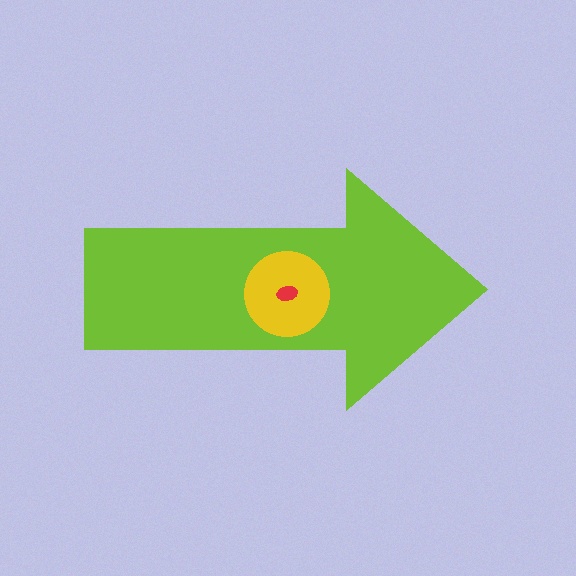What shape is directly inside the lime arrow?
The yellow circle.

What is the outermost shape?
The lime arrow.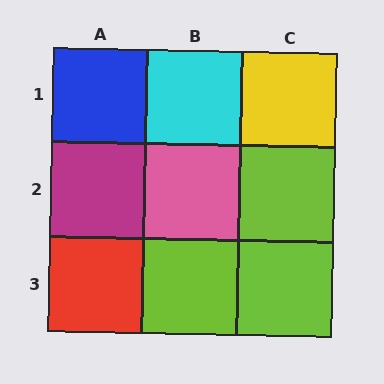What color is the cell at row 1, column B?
Cyan.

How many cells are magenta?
1 cell is magenta.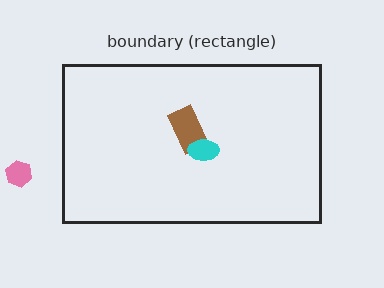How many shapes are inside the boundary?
2 inside, 1 outside.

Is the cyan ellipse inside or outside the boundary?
Inside.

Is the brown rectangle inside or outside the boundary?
Inside.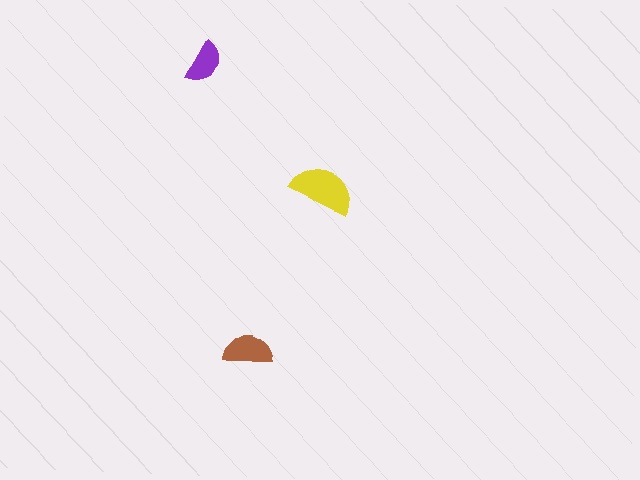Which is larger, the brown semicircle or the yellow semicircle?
The yellow one.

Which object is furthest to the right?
The yellow semicircle is rightmost.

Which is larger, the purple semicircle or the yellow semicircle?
The yellow one.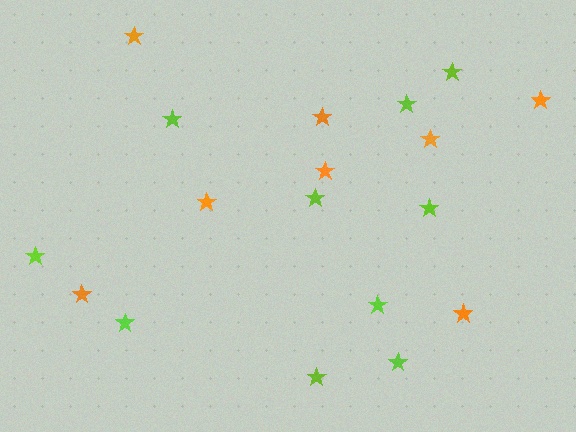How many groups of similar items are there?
There are 2 groups: one group of orange stars (8) and one group of lime stars (10).